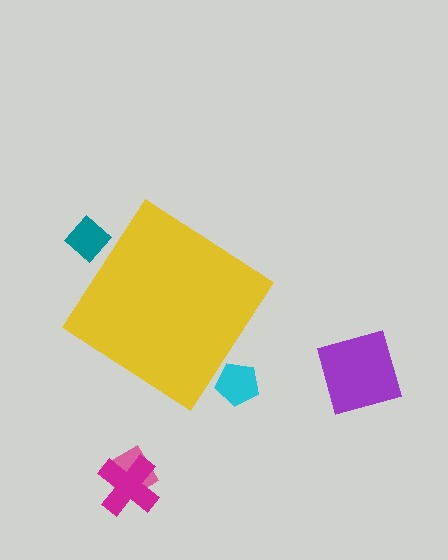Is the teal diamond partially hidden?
Yes, the teal diamond is partially hidden behind the yellow diamond.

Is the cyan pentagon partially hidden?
Yes, the cyan pentagon is partially hidden behind the yellow diamond.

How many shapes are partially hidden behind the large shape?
2 shapes are partially hidden.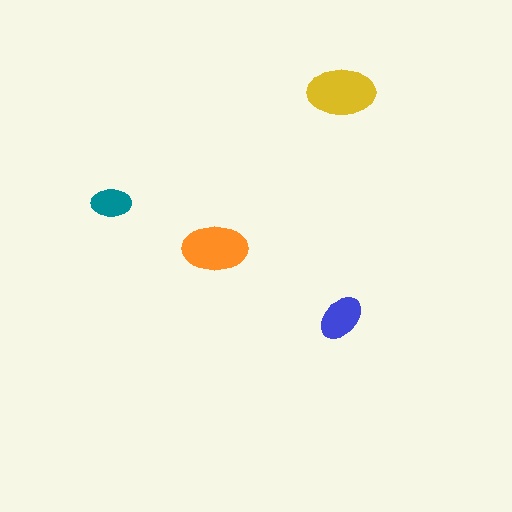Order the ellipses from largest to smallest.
the yellow one, the orange one, the blue one, the teal one.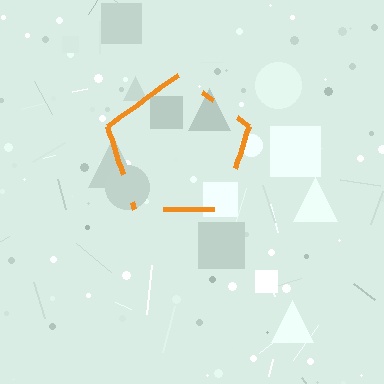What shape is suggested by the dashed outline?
The dashed outline suggests a pentagon.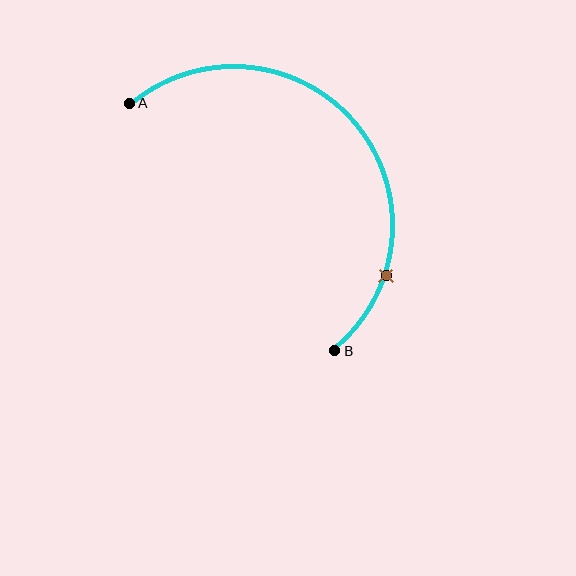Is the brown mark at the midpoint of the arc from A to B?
No. The brown mark lies on the arc but is closer to endpoint B. The arc midpoint would be at the point on the curve equidistant along the arc from both A and B.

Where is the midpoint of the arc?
The arc midpoint is the point on the curve farthest from the straight line joining A and B. It sits above and to the right of that line.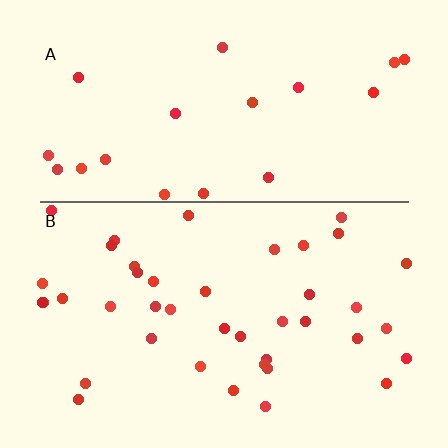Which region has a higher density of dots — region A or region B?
B (the bottom).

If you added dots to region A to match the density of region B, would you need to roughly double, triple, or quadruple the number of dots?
Approximately double.